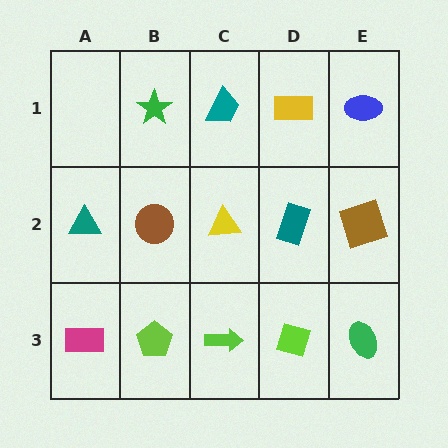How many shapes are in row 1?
4 shapes.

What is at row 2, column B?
A brown circle.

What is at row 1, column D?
A yellow rectangle.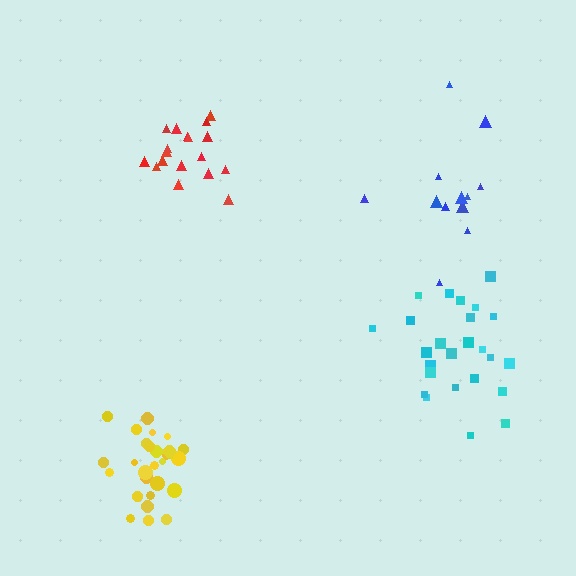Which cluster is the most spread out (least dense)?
Blue.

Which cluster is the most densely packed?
Yellow.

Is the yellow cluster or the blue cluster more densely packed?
Yellow.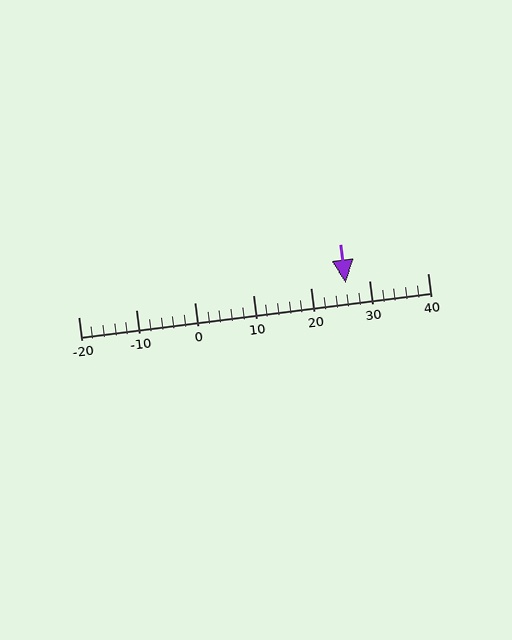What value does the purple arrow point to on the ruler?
The purple arrow points to approximately 26.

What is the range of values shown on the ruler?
The ruler shows values from -20 to 40.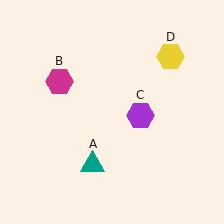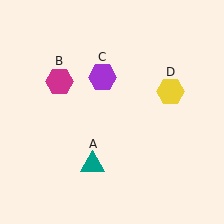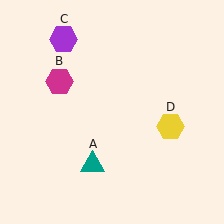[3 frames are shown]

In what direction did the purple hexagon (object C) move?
The purple hexagon (object C) moved up and to the left.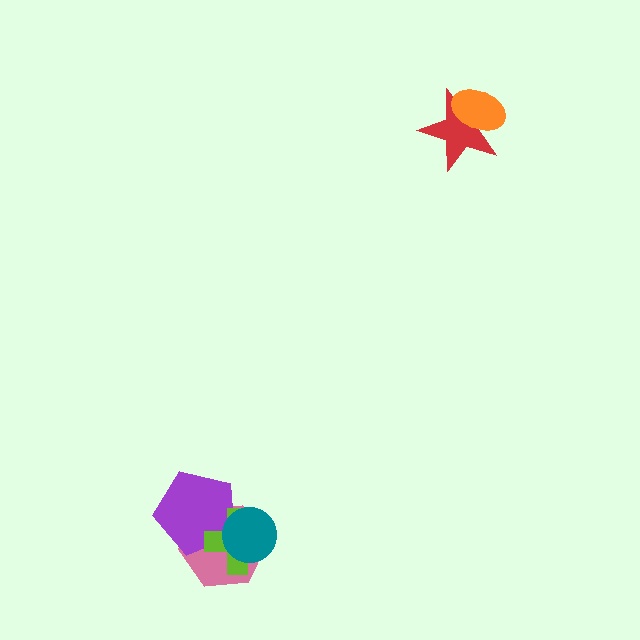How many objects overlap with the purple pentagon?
3 objects overlap with the purple pentagon.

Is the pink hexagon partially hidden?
Yes, it is partially covered by another shape.